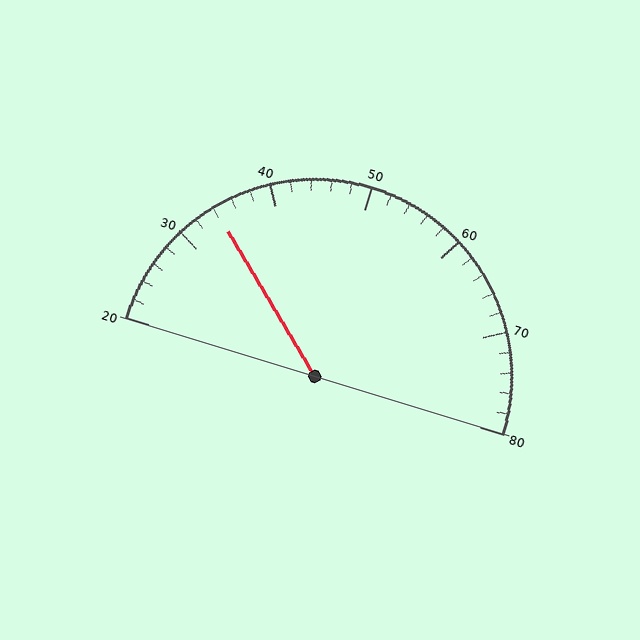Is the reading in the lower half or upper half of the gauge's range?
The reading is in the lower half of the range (20 to 80).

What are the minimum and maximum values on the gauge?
The gauge ranges from 20 to 80.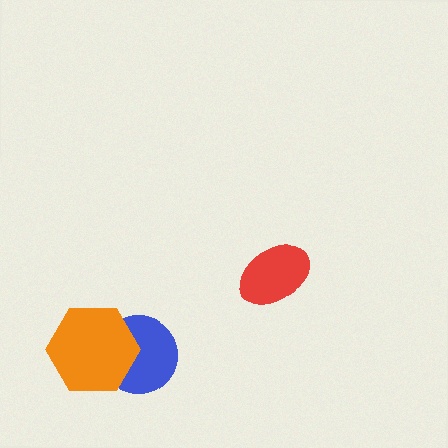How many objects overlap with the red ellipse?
0 objects overlap with the red ellipse.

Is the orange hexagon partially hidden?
No, no other shape covers it.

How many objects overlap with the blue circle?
1 object overlaps with the blue circle.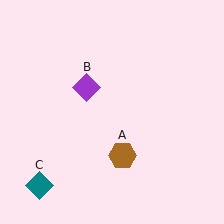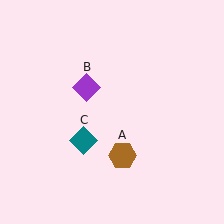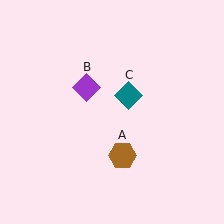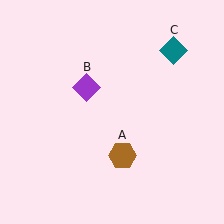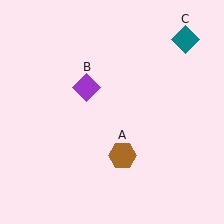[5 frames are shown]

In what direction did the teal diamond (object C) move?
The teal diamond (object C) moved up and to the right.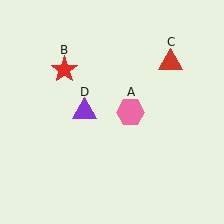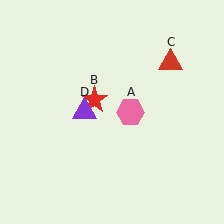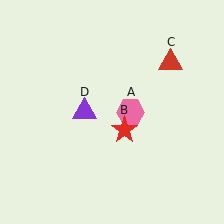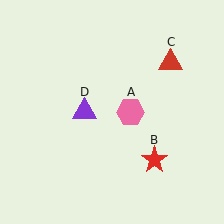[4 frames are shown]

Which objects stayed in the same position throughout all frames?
Pink hexagon (object A) and red triangle (object C) and purple triangle (object D) remained stationary.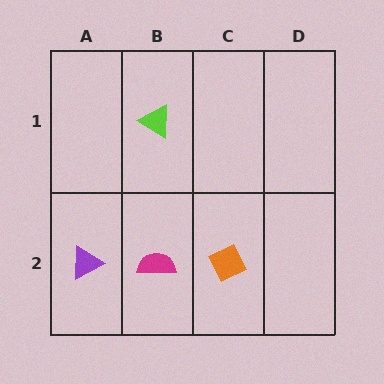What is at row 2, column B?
A magenta semicircle.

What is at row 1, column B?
A lime triangle.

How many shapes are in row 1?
1 shape.